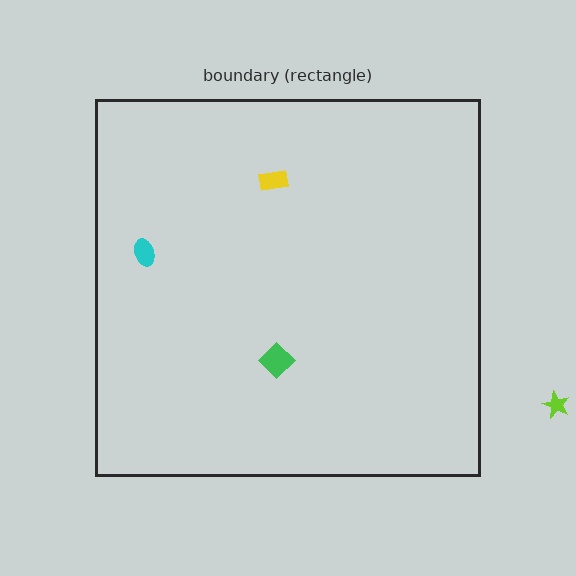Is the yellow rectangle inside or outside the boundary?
Inside.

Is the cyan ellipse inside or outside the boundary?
Inside.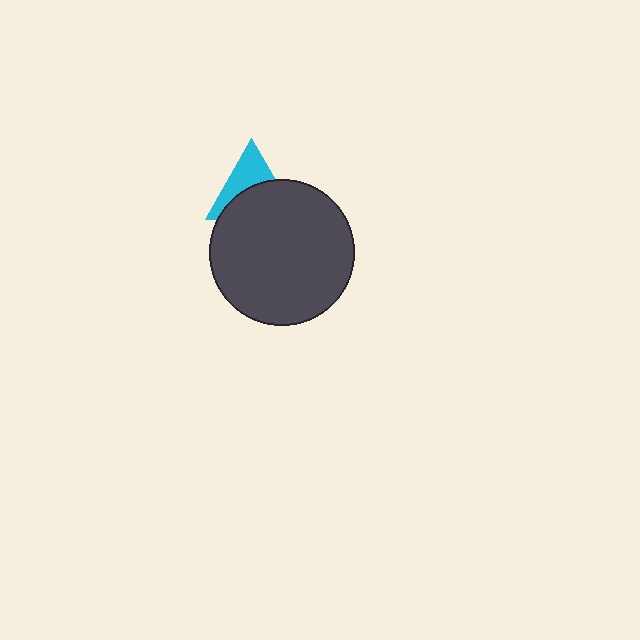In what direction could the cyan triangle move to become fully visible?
The cyan triangle could move up. That would shift it out from behind the dark gray circle entirely.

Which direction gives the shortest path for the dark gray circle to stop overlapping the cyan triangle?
Moving down gives the shortest separation.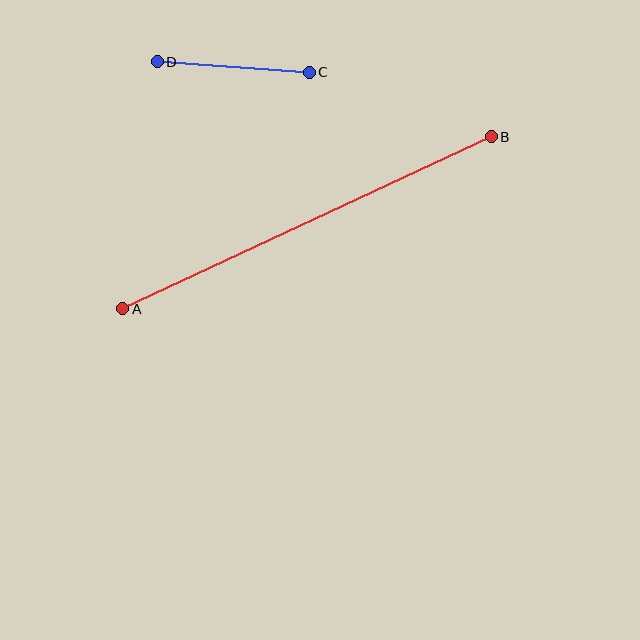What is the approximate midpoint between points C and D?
The midpoint is at approximately (233, 67) pixels.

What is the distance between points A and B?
The distance is approximately 407 pixels.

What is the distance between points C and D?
The distance is approximately 152 pixels.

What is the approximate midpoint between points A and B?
The midpoint is at approximately (307, 223) pixels.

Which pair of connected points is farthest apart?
Points A and B are farthest apart.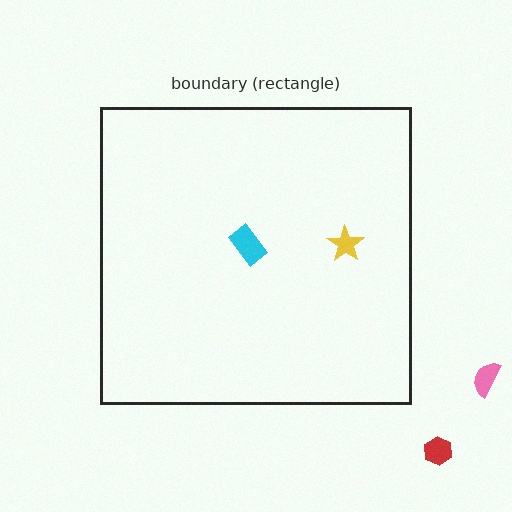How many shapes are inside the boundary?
2 inside, 2 outside.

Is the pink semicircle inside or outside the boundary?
Outside.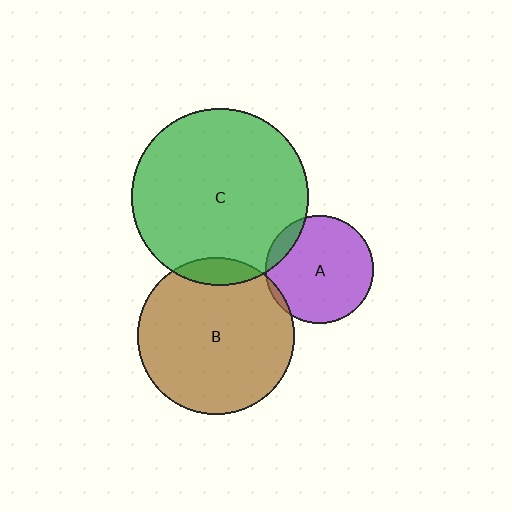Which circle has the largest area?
Circle C (green).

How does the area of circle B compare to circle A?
Approximately 2.1 times.